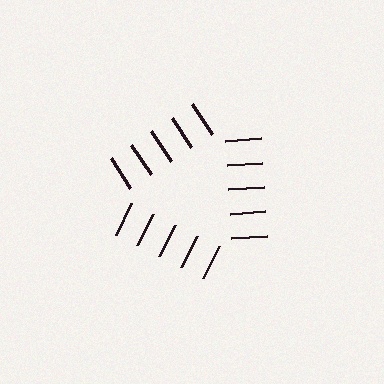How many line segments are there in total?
15 — 5 along each of the 3 edges.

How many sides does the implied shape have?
3 sides — the line-ends trace a triangle.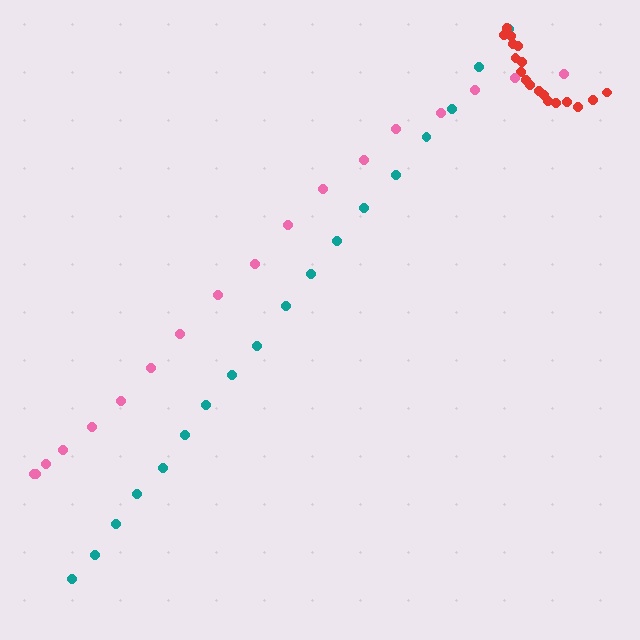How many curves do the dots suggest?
There are 3 distinct paths.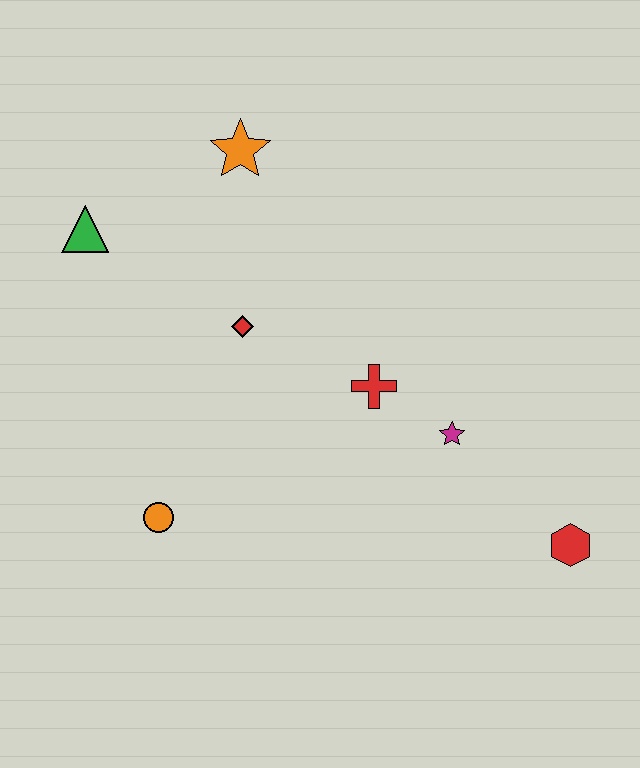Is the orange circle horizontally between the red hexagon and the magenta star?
No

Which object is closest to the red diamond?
The red cross is closest to the red diamond.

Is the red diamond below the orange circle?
No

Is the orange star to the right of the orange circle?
Yes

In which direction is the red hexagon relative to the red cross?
The red hexagon is to the right of the red cross.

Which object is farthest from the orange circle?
The red hexagon is farthest from the orange circle.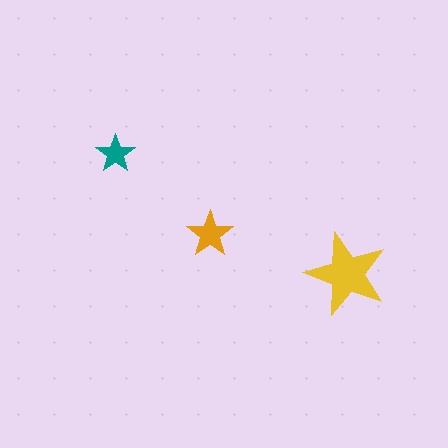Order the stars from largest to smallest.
the yellow one, the orange one, the teal one.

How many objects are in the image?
There are 3 objects in the image.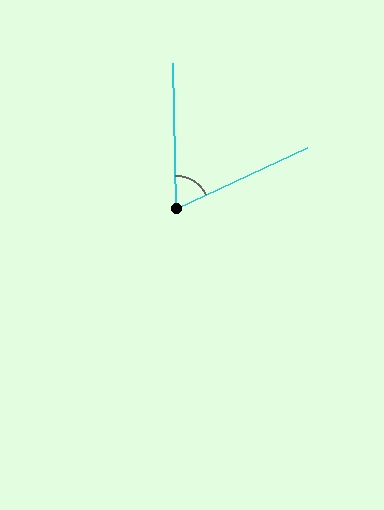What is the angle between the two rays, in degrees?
Approximately 66 degrees.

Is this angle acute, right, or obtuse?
It is acute.